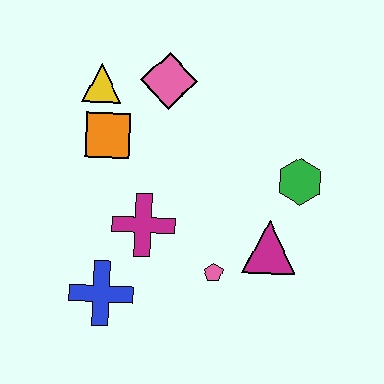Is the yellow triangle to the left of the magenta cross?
Yes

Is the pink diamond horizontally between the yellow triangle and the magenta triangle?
Yes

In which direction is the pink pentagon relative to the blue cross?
The pink pentagon is to the right of the blue cross.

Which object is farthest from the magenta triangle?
The yellow triangle is farthest from the magenta triangle.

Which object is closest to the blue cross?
The magenta cross is closest to the blue cross.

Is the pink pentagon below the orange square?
Yes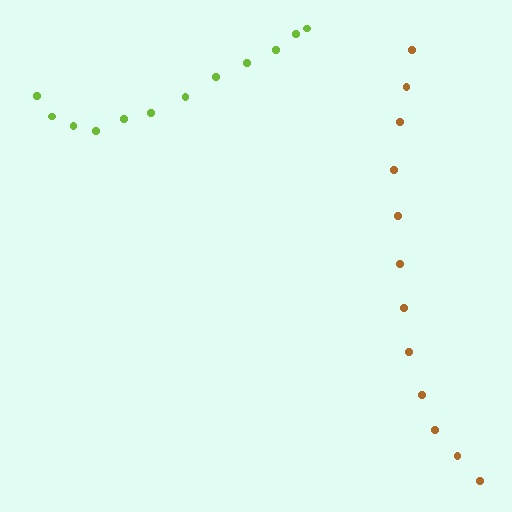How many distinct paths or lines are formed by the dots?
There are 2 distinct paths.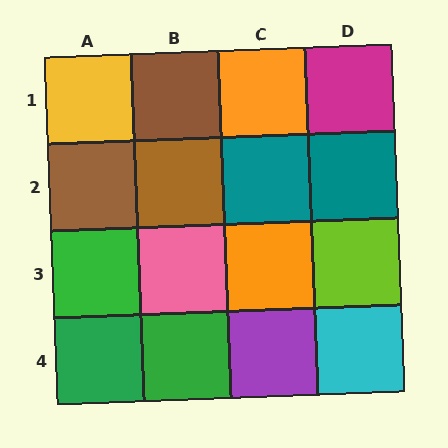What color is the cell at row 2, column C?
Teal.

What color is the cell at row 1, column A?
Yellow.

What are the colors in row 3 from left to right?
Green, pink, orange, lime.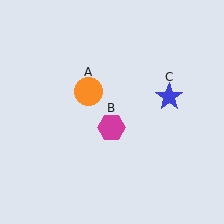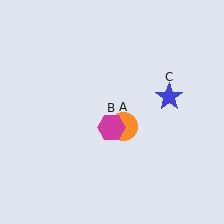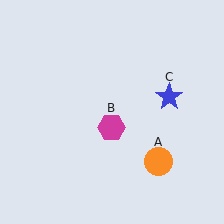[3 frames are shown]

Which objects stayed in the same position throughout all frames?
Magenta hexagon (object B) and blue star (object C) remained stationary.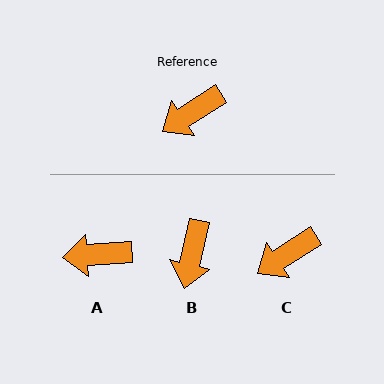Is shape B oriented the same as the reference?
No, it is off by about 44 degrees.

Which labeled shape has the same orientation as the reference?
C.